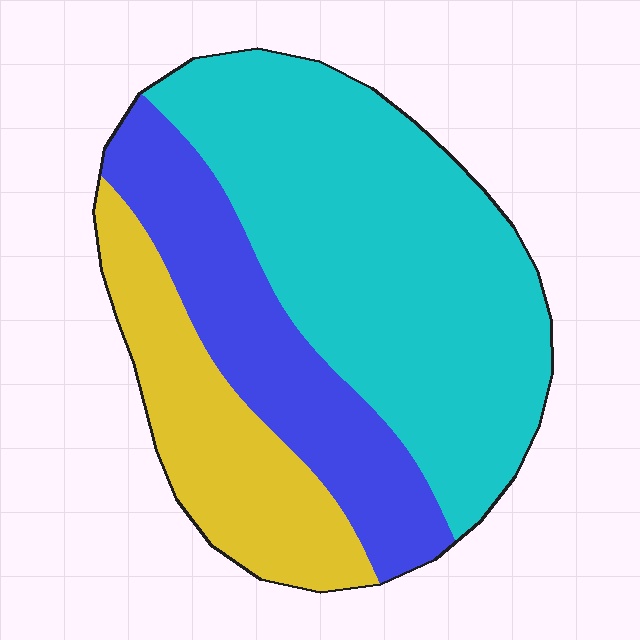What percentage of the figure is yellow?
Yellow takes up about one fifth (1/5) of the figure.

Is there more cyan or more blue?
Cyan.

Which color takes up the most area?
Cyan, at roughly 55%.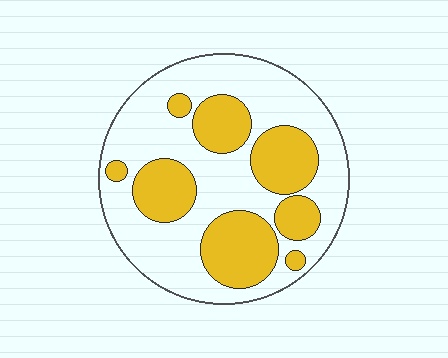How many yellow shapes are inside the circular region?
8.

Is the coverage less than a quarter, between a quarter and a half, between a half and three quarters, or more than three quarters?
Between a quarter and a half.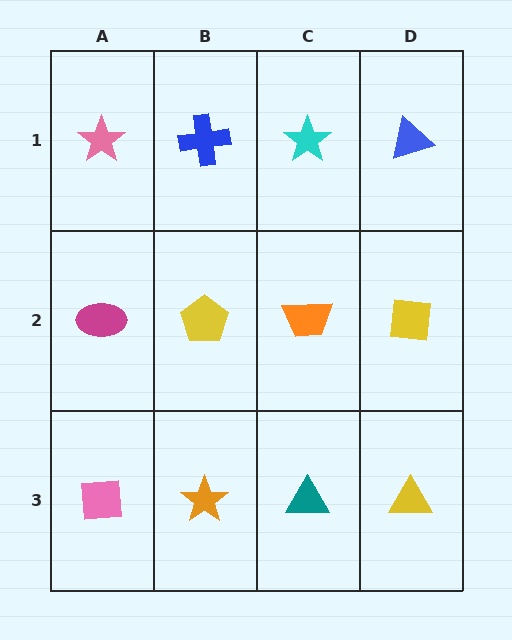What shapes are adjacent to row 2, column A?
A pink star (row 1, column A), a pink square (row 3, column A), a yellow pentagon (row 2, column B).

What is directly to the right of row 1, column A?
A blue cross.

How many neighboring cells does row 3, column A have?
2.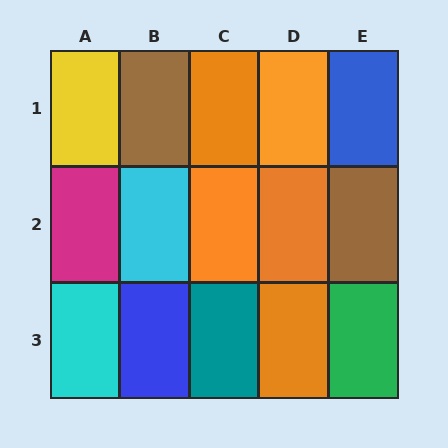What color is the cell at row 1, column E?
Blue.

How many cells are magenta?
1 cell is magenta.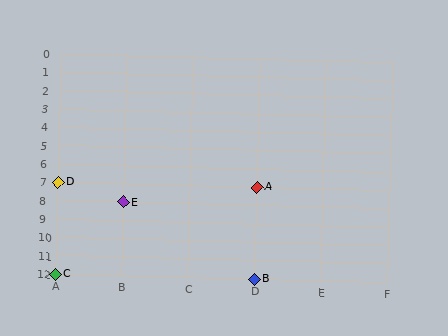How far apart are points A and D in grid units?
Points A and D are 3 columns apart.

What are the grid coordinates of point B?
Point B is at grid coordinates (D, 12).